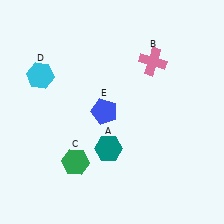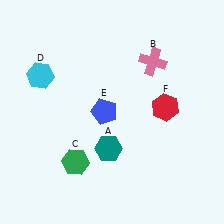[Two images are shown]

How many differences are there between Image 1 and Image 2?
There is 1 difference between the two images.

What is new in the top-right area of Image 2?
A red hexagon (F) was added in the top-right area of Image 2.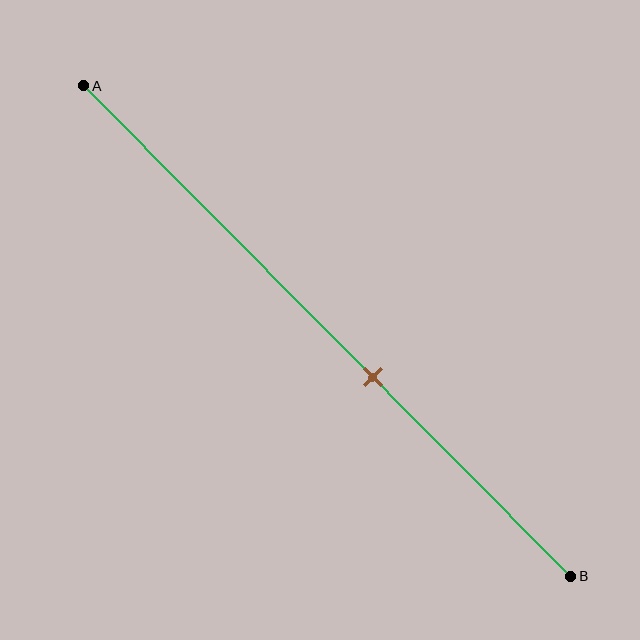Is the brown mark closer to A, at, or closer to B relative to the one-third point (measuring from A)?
The brown mark is closer to point B than the one-third point of segment AB.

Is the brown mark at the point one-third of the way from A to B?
No, the mark is at about 60% from A, not at the 33% one-third point.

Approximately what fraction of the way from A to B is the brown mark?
The brown mark is approximately 60% of the way from A to B.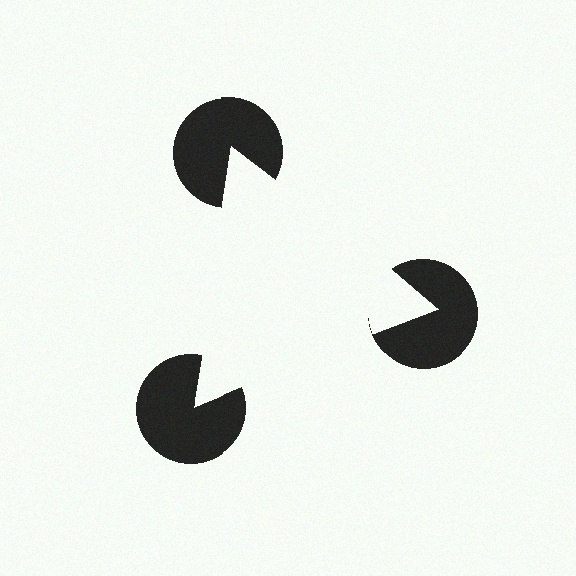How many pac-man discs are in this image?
There are 3 — one at each vertex of the illusory triangle.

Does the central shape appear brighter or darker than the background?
It typically appears slightly brighter than the background, even though no actual brightness change is drawn.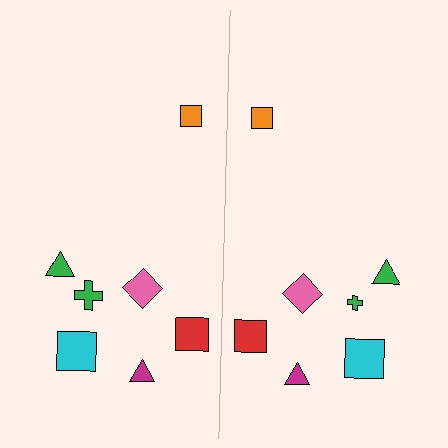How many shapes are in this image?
There are 14 shapes in this image.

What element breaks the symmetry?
The green cross on the right side has a different size than its mirror counterpart.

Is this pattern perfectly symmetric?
No, the pattern is not perfectly symmetric. The green cross on the right side has a different size than its mirror counterpart.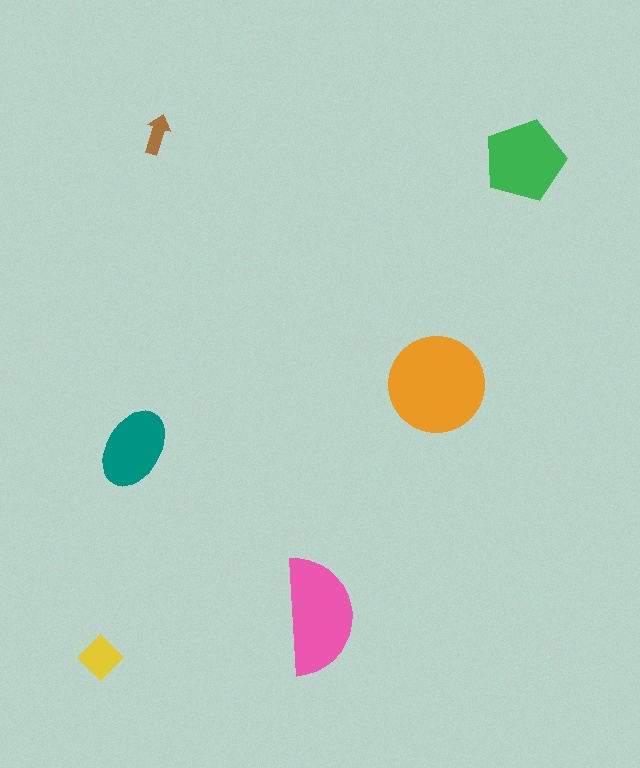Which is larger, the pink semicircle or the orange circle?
The orange circle.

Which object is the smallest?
The brown arrow.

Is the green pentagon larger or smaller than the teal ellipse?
Larger.